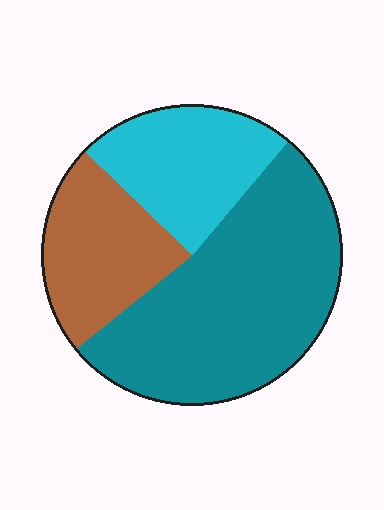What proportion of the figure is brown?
Brown covers about 25% of the figure.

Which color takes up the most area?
Teal, at roughly 55%.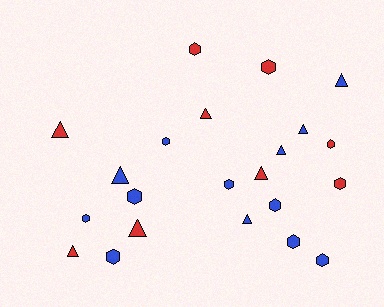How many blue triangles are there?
There are 5 blue triangles.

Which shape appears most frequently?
Hexagon, with 12 objects.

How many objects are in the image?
There are 22 objects.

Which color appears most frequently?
Blue, with 13 objects.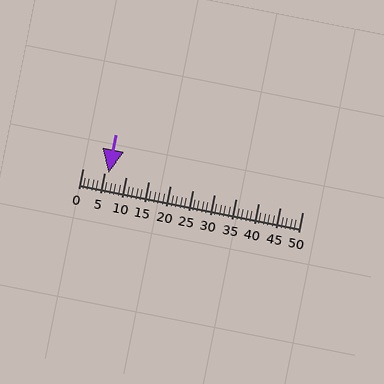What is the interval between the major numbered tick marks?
The major tick marks are spaced 5 units apart.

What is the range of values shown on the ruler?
The ruler shows values from 0 to 50.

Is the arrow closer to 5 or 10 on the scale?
The arrow is closer to 5.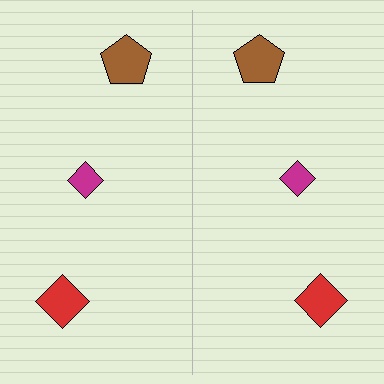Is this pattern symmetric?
Yes, this pattern has bilateral (reflection) symmetry.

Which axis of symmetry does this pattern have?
The pattern has a vertical axis of symmetry running through the center of the image.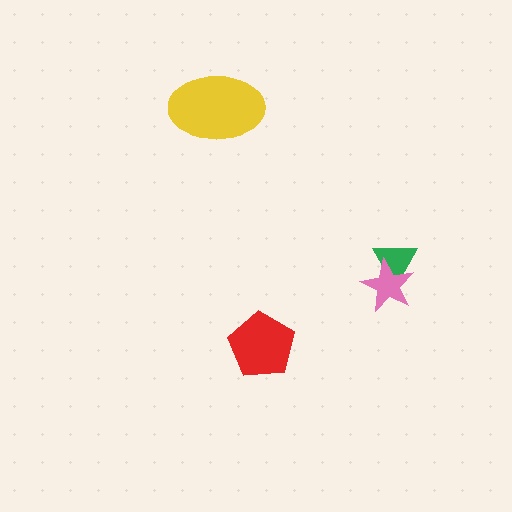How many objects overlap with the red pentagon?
0 objects overlap with the red pentagon.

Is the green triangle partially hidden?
Yes, it is partially covered by another shape.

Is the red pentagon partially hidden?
No, no other shape covers it.